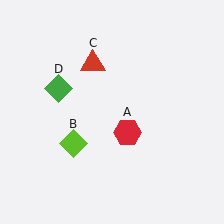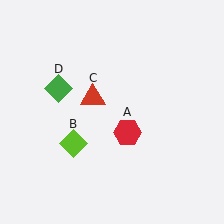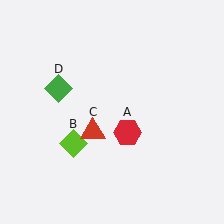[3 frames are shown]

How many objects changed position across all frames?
1 object changed position: red triangle (object C).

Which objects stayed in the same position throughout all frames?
Red hexagon (object A) and lime diamond (object B) and green diamond (object D) remained stationary.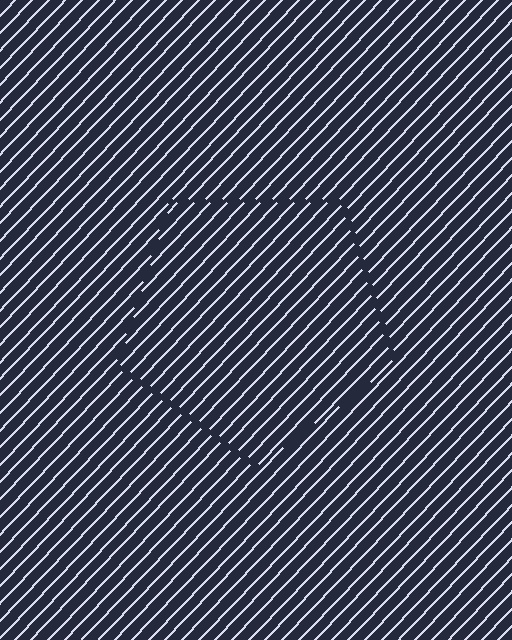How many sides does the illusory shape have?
5 sides — the line-ends trace a pentagon.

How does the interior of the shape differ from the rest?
The interior of the shape contains the same grating, shifted by half a period — the contour is defined by the phase discontinuity where line-ends from the inner and outer gratings abut.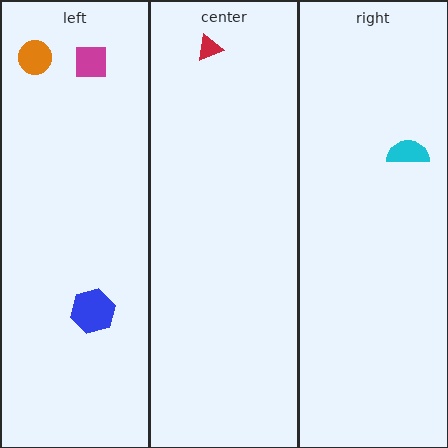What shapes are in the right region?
The cyan semicircle.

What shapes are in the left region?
The magenta square, the orange circle, the blue hexagon.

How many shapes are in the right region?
1.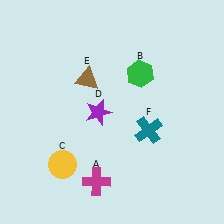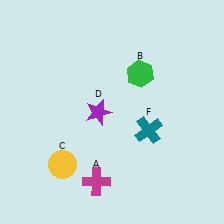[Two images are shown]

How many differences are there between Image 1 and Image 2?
There is 1 difference between the two images.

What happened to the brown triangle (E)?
The brown triangle (E) was removed in Image 2. It was in the top-left area of Image 1.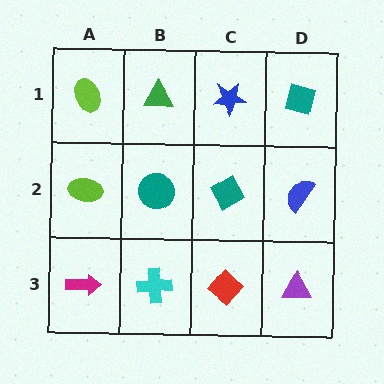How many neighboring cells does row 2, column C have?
4.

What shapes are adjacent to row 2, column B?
A green triangle (row 1, column B), a cyan cross (row 3, column B), a lime ellipse (row 2, column A), a teal diamond (row 2, column C).